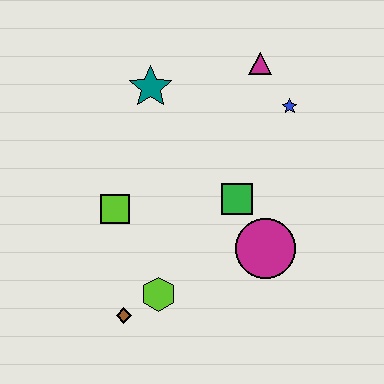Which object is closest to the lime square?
The lime hexagon is closest to the lime square.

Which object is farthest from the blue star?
The brown diamond is farthest from the blue star.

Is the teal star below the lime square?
No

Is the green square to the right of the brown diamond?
Yes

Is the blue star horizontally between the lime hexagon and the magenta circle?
No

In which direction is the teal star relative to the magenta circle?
The teal star is above the magenta circle.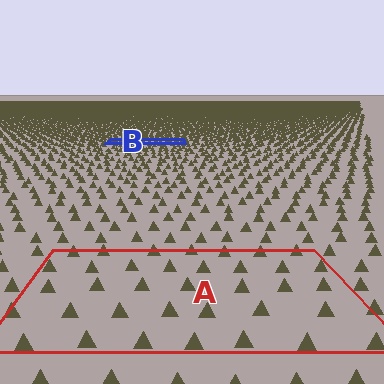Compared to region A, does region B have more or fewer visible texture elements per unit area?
Region B has more texture elements per unit area — they are packed more densely because it is farther away.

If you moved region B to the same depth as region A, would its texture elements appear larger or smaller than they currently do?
They would appear larger. At a closer depth, the same texture elements are projected at a bigger on-screen size.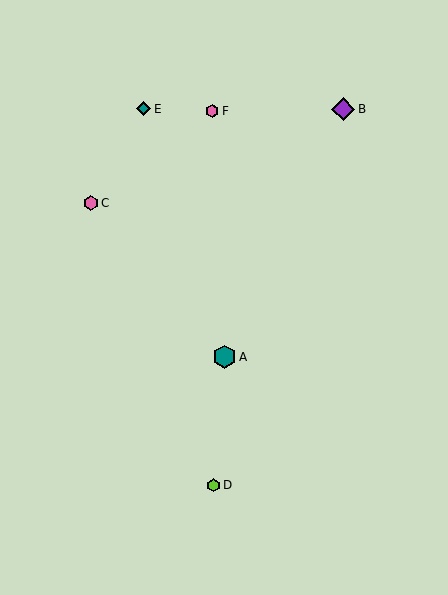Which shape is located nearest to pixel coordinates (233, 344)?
The teal hexagon (labeled A) at (224, 357) is nearest to that location.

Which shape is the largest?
The purple diamond (labeled B) is the largest.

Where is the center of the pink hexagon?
The center of the pink hexagon is at (91, 203).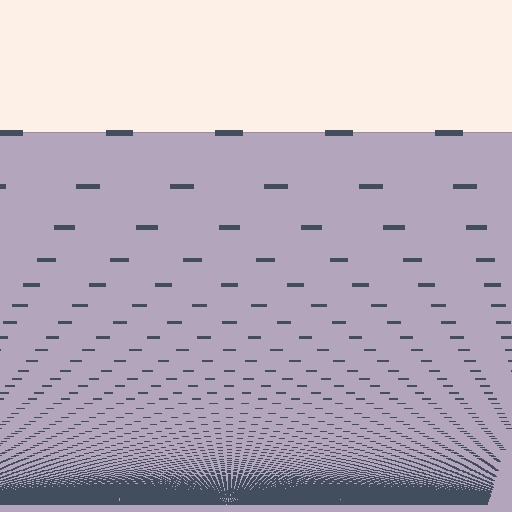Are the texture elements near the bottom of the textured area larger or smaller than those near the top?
Smaller. The gradient is inverted — elements near the bottom are smaller and denser.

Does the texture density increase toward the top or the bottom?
Density increases toward the bottom.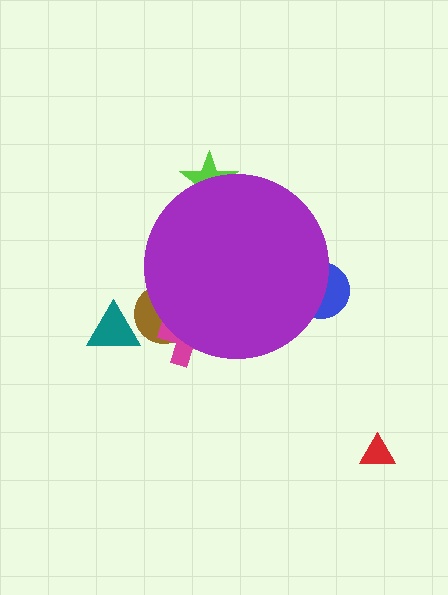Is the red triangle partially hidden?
No, the red triangle is fully visible.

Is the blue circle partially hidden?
Yes, the blue circle is partially hidden behind the purple circle.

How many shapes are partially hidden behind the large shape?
4 shapes are partially hidden.